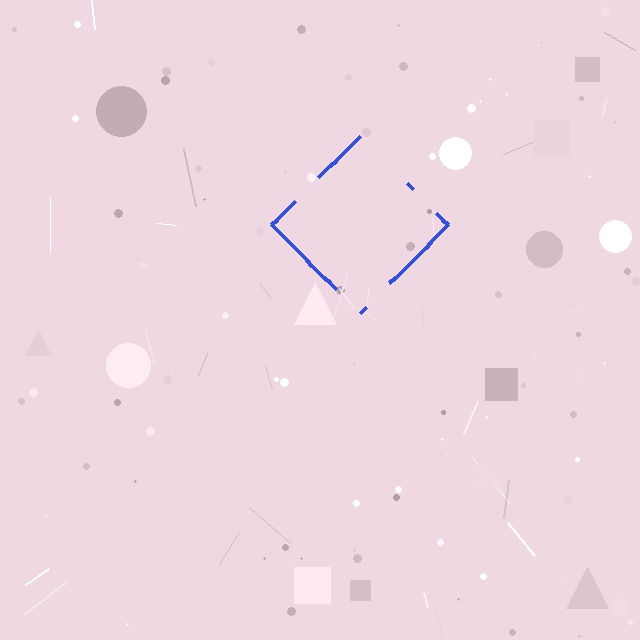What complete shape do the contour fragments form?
The contour fragments form a diamond.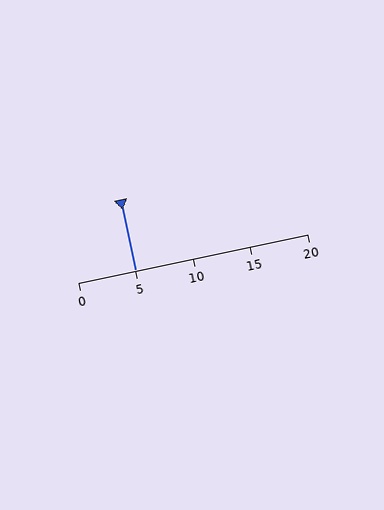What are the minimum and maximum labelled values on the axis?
The axis runs from 0 to 20.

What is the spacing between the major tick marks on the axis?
The major ticks are spaced 5 apart.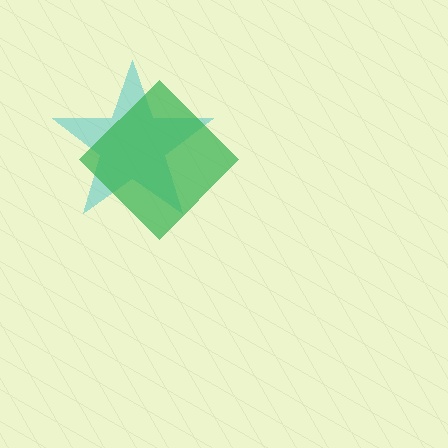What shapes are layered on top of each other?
The layered shapes are: a cyan star, a green diamond.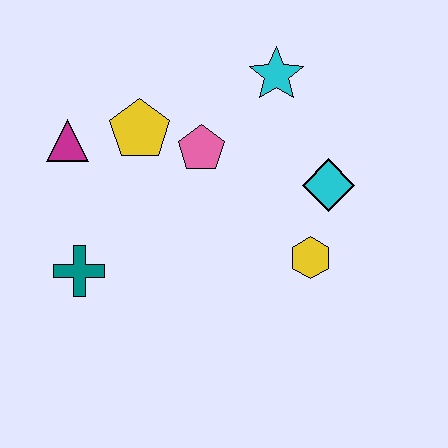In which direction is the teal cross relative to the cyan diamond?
The teal cross is to the left of the cyan diamond.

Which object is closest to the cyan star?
The pink pentagon is closest to the cyan star.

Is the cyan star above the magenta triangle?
Yes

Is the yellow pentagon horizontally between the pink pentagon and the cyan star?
No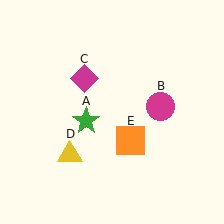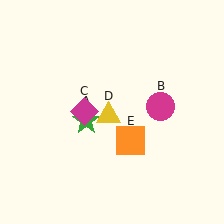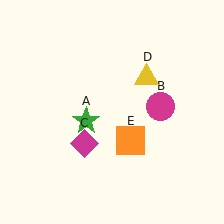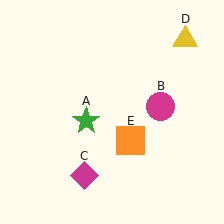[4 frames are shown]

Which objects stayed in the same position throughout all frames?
Green star (object A) and magenta circle (object B) and orange square (object E) remained stationary.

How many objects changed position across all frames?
2 objects changed position: magenta diamond (object C), yellow triangle (object D).